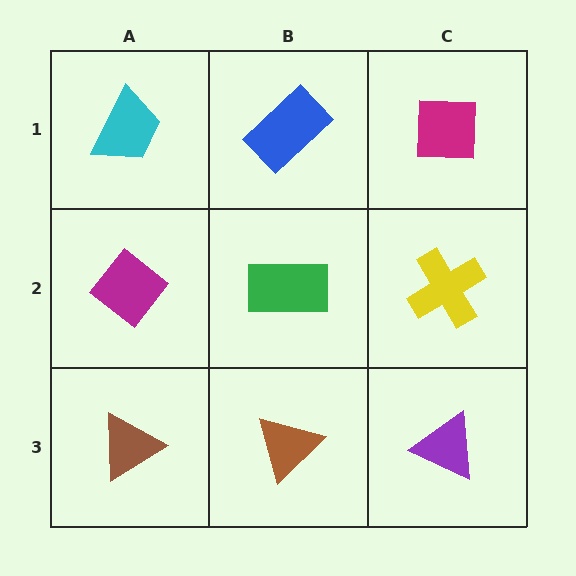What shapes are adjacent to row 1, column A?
A magenta diamond (row 2, column A), a blue rectangle (row 1, column B).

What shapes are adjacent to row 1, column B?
A green rectangle (row 2, column B), a cyan trapezoid (row 1, column A), a magenta square (row 1, column C).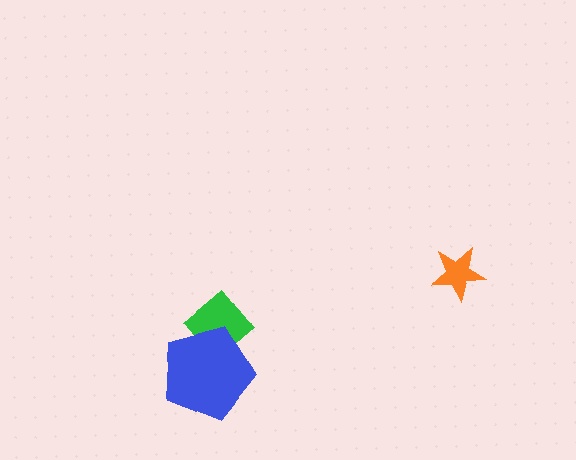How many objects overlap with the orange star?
0 objects overlap with the orange star.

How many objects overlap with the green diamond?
1 object overlaps with the green diamond.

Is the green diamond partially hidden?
Yes, it is partially covered by another shape.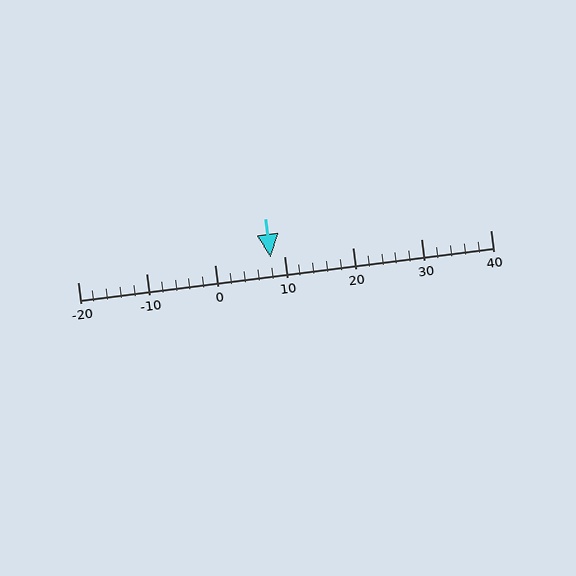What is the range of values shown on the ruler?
The ruler shows values from -20 to 40.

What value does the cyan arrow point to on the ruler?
The cyan arrow points to approximately 8.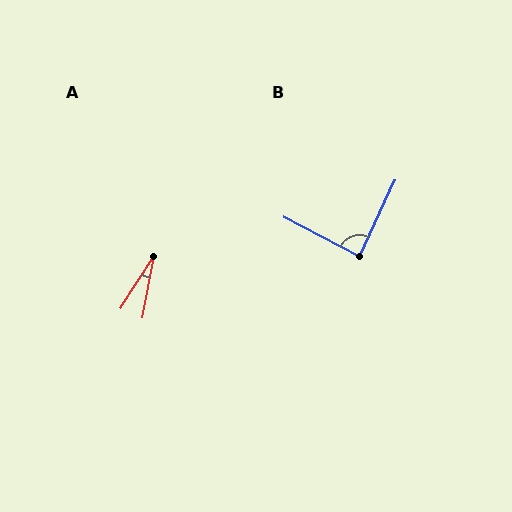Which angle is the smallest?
A, at approximately 21 degrees.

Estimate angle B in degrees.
Approximately 88 degrees.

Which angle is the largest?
B, at approximately 88 degrees.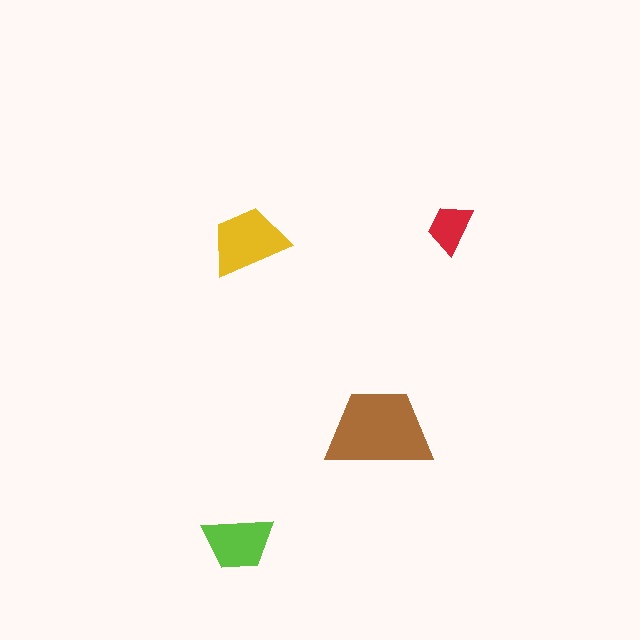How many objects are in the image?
There are 4 objects in the image.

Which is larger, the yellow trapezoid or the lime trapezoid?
The yellow one.